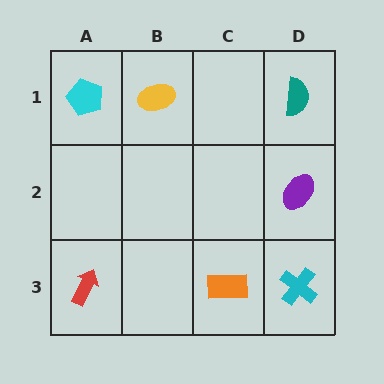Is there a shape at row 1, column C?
No, that cell is empty.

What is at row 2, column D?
A purple ellipse.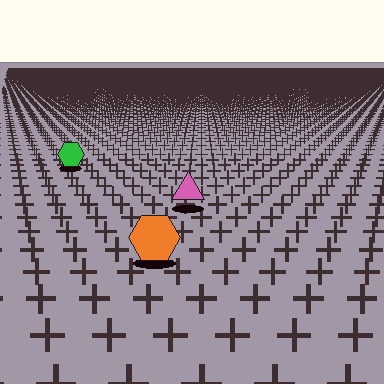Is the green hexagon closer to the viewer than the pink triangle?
No. The pink triangle is closer — you can tell from the texture gradient: the ground texture is coarser near it.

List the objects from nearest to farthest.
From nearest to farthest: the orange hexagon, the pink triangle, the green hexagon.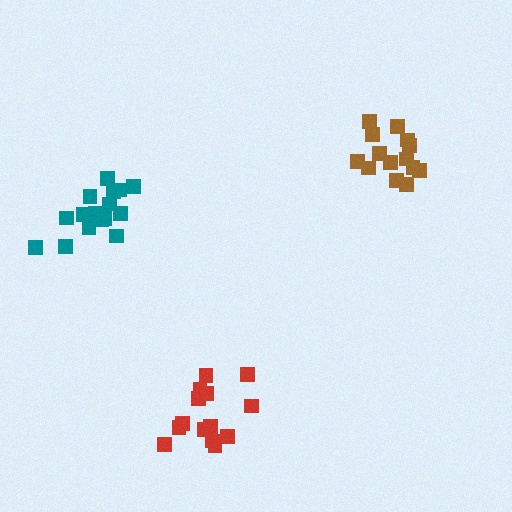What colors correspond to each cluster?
The clusters are colored: teal, brown, red.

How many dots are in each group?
Group 1: 17 dots, Group 2: 14 dots, Group 3: 14 dots (45 total).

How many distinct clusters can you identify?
There are 3 distinct clusters.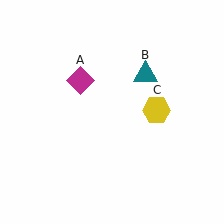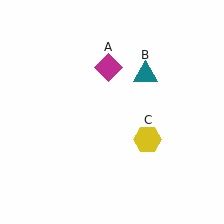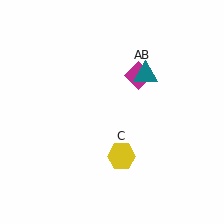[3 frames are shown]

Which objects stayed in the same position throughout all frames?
Teal triangle (object B) remained stationary.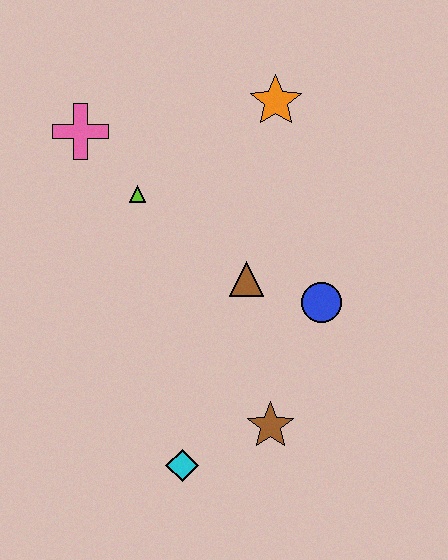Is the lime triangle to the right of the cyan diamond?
No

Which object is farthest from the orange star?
The cyan diamond is farthest from the orange star.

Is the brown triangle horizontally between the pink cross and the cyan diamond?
No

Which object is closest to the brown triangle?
The blue circle is closest to the brown triangle.